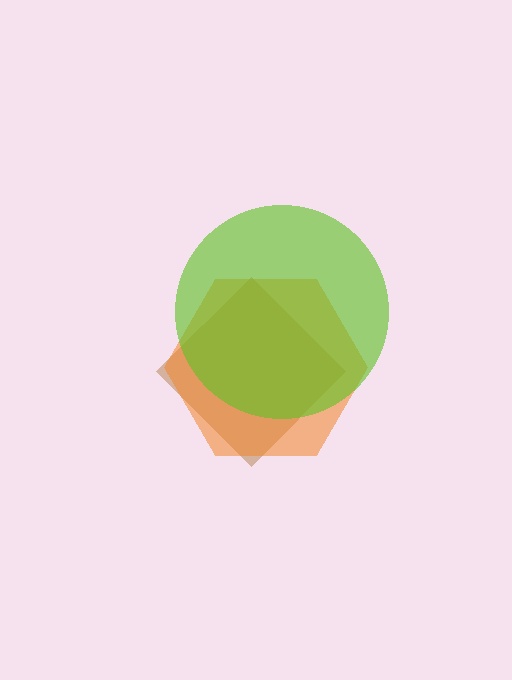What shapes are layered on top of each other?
The layered shapes are: a brown diamond, an orange hexagon, a lime circle.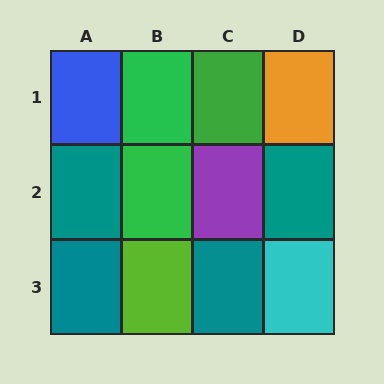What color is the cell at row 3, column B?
Lime.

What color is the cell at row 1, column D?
Orange.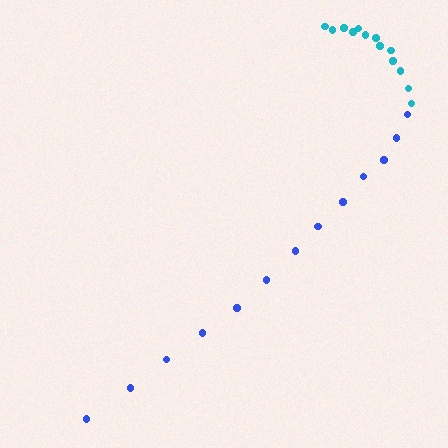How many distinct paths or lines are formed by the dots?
There are 2 distinct paths.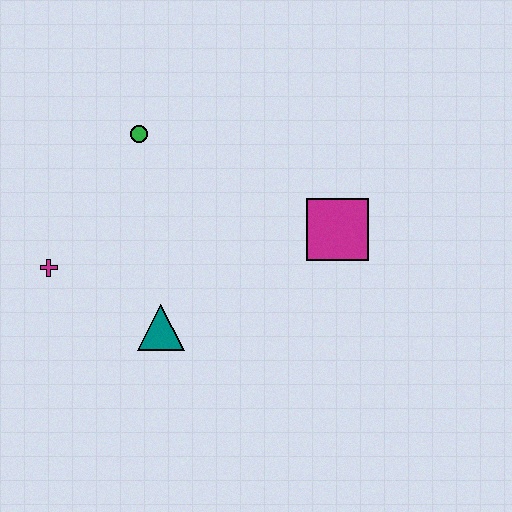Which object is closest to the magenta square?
The teal triangle is closest to the magenta square.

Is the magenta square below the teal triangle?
No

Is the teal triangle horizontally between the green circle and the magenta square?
Yes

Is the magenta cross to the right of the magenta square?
No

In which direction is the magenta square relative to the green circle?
The magenta square is to the right of the green circle.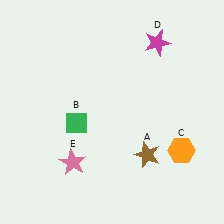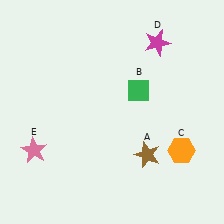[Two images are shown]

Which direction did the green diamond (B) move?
The green diamond (B) moved right.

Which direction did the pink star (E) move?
The pink star (E) moved left.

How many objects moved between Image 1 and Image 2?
2 objects moved between the two images.